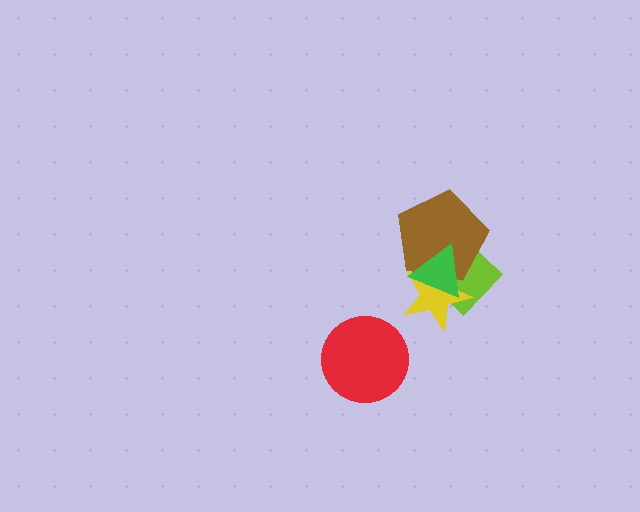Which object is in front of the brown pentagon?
The green triangle is in front of the brown pentagon.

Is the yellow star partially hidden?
Yes, it is partially covered by another shape.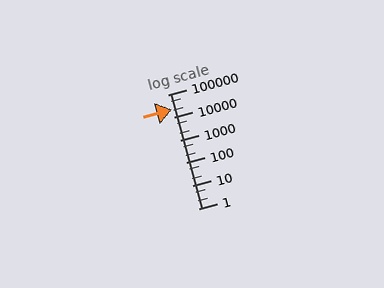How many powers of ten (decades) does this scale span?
The scale spans 5 decades, from 1 to 100000.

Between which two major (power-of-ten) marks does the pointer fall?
The pointer is between 10000 and 100000.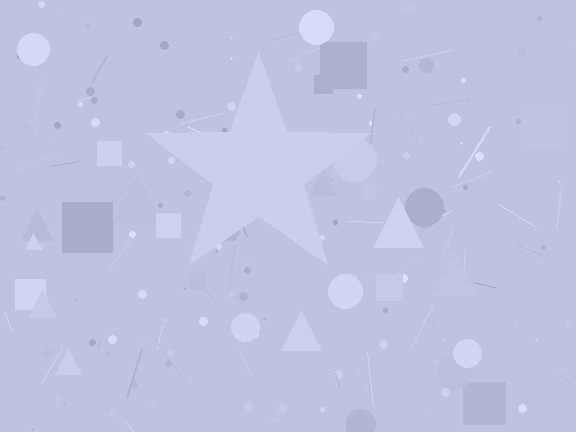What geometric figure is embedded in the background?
A star is embedded in the background.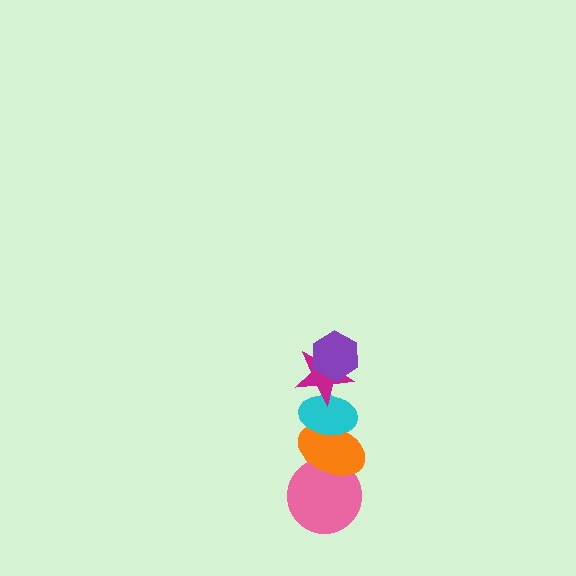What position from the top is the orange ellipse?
The orange ellipse is 4th from the top.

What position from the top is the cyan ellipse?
The cyan ellipse is 3rd from the top.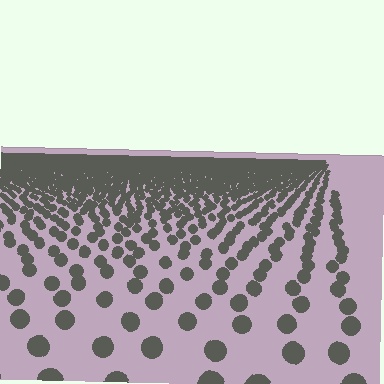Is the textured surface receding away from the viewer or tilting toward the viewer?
The surface is receding away from the viewer. Texture elements get smaller and denser toward the top.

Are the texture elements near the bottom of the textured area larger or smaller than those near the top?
Larger. Near the bottom, elements are closer to the viewer and appear at a bigger on-screen size.